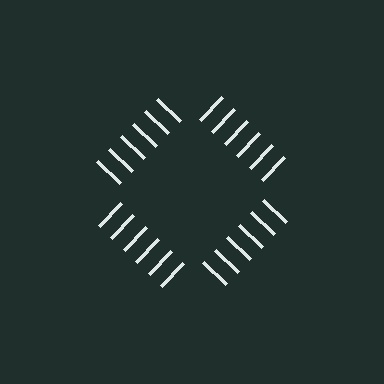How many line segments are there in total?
24 — 6 along each of the 4 edges.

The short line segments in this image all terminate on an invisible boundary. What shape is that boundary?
An illusory square — the line segments terminate on its edges but no continuous stroke is drawn.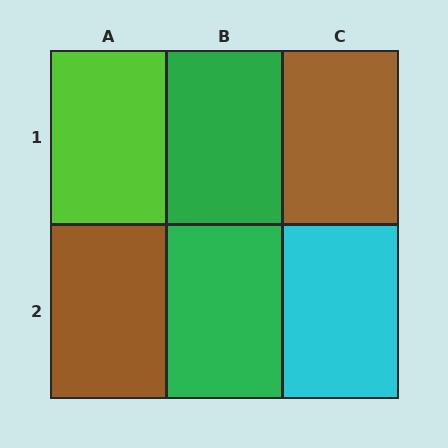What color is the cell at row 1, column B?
Green.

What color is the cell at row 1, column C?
Brown.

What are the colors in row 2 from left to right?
Brown, green, cyan.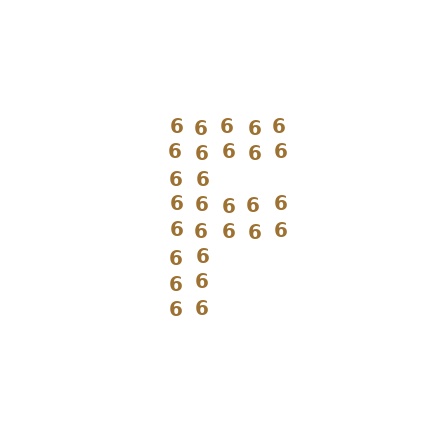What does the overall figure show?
The overall figure shows the letter F.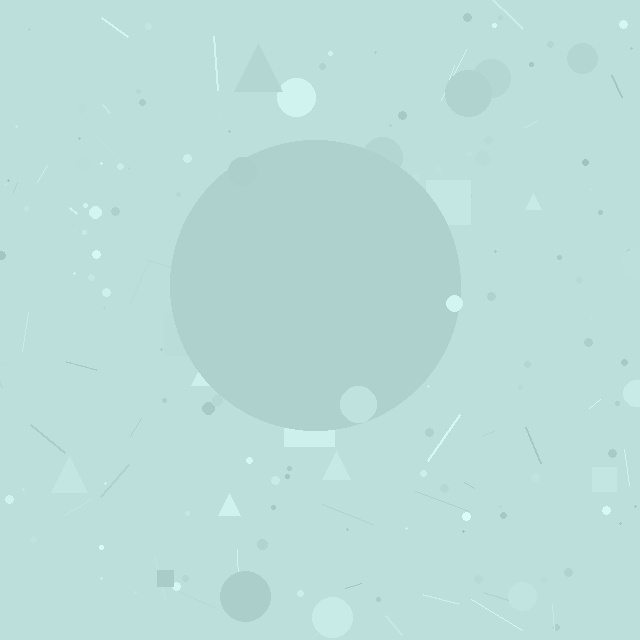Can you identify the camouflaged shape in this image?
The camouflaged shape is a circle.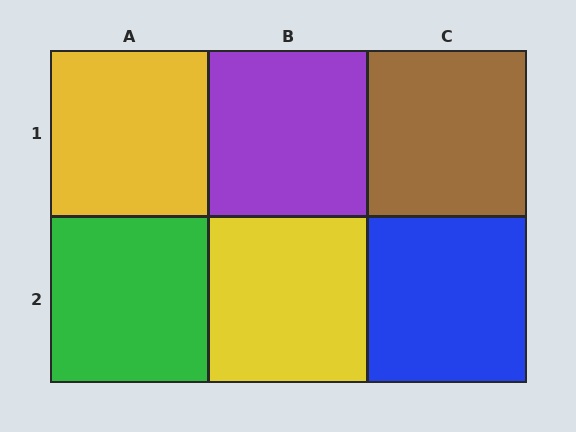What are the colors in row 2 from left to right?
Green, yellow, blue.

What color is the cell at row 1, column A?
Yellow.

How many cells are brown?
1 cell is brown.